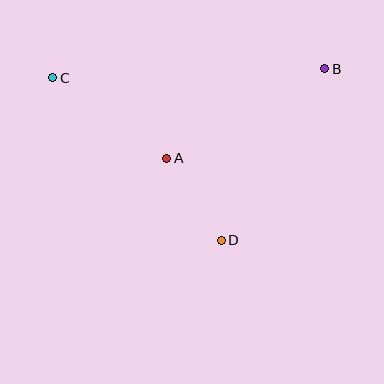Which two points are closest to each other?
Points A and D are closest to each other.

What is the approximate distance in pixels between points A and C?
The distance between A and C is approximately 140 pixels.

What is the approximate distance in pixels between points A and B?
The distance between A and B is approximately 181 pixels.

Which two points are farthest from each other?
Points B and C are farthest from each other.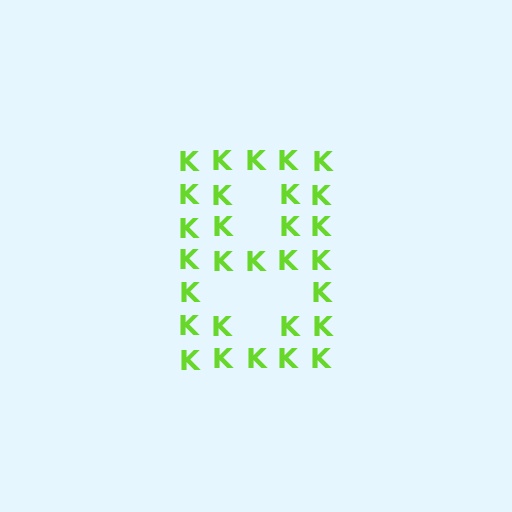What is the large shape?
The large shape is the digit 8.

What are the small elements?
The small elements are letter K's.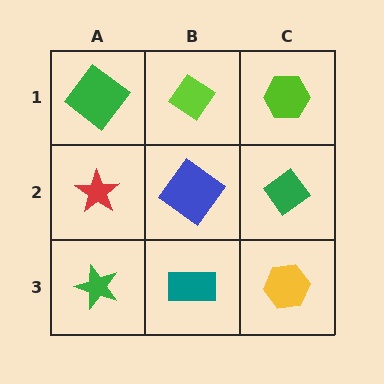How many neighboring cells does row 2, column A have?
3.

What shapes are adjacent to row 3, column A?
A red star (row 2, column A), a teal rectangle (row 3, column B).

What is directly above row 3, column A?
A red star.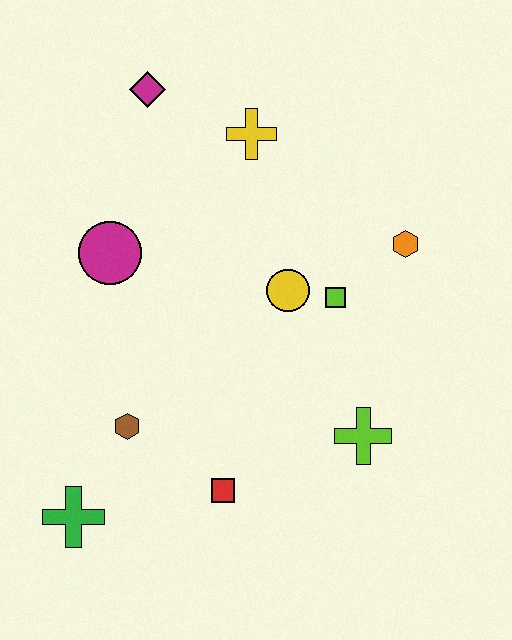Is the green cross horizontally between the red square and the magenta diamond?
No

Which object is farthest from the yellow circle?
The green cross is farthest from the yellow circle.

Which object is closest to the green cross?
The brown hexagon is closest to the green cross.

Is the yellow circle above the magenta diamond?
No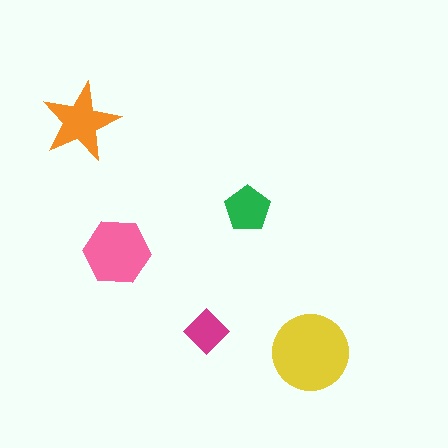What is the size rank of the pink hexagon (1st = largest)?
2nd.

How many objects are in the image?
There are 5 objects in the image.